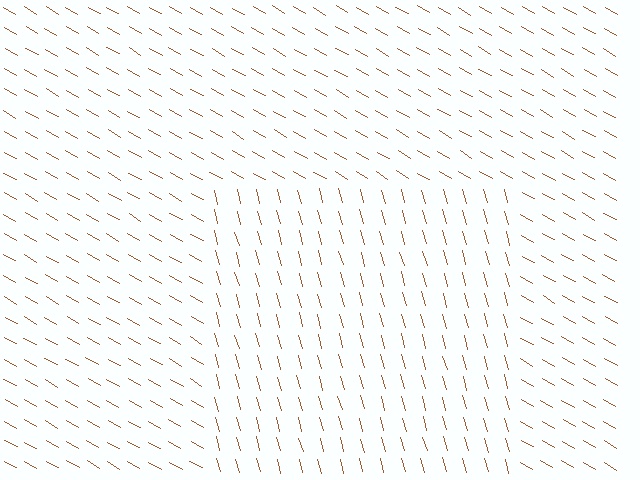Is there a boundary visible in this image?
Yes, there is a texture boundary formed by a change in line orientation.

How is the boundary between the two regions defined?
The boundary is defined purely by a change in line orientation (approximately 45 degrees difference). All lines are the same color and thickness.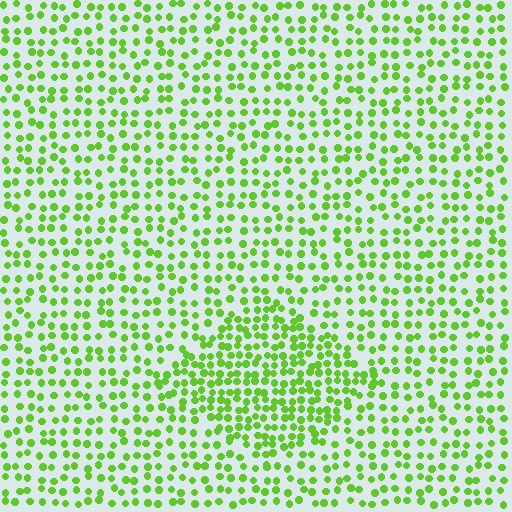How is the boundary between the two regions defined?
The boundary is defined by a change in element density (approximately 1.7x ratio). All elements are the same color, size, and shape.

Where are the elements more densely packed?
The elements are more densely packed inside the diamond boundary.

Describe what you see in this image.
The image contains small lime elements arranged at two different densities. A diamond-shaped region is visible where the elements are more densely packed than the surrounding area.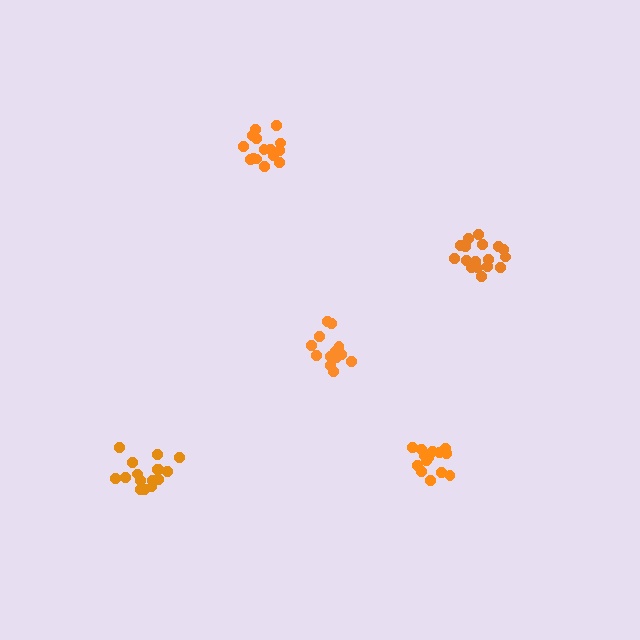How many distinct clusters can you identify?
There are 5 distinct clusters.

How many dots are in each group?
Group 1: 16 dots, Group 2: 17 dots, Group 3: 15 dots, Group 4: 14 dots, Group 5: 14 dots (76 total).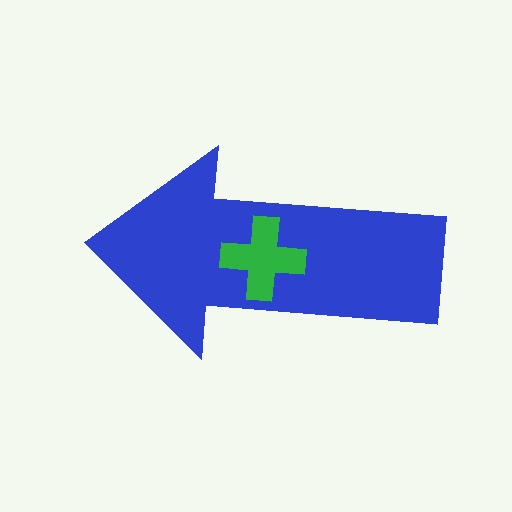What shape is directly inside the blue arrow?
The green cross.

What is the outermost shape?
The blue arrow.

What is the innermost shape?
The green cross.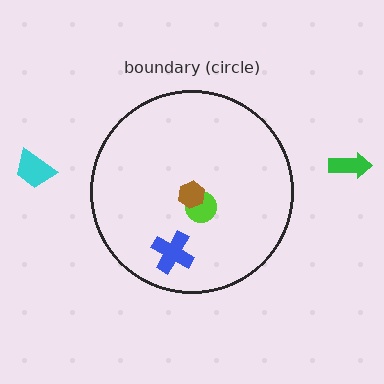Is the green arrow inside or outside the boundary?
Outside.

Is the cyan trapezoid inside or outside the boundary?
Outside.